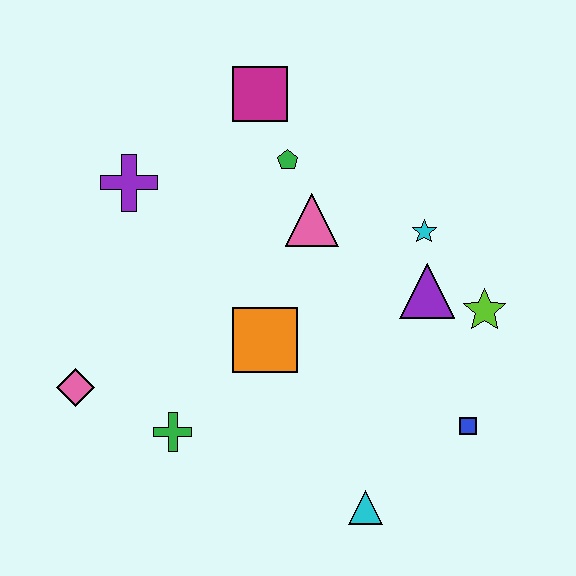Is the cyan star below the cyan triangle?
No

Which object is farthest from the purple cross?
The blue square is farthest from the purple cross.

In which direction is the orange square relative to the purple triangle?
The orange square is to the left of the purple triangle.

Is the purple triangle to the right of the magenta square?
Yes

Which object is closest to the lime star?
The purple triangle is closest to the lime star.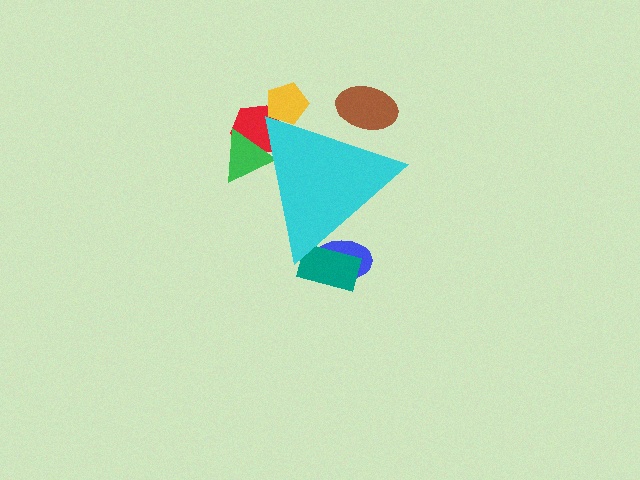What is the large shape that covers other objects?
A cyan triangle.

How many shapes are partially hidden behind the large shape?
6 shapes are partially hidden.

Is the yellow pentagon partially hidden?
Yes, the yellow pentagon is partially hidden behind the cyan triangle.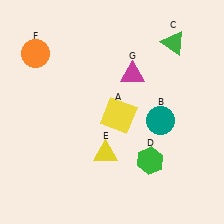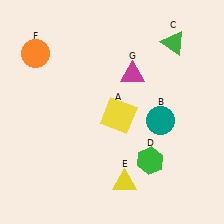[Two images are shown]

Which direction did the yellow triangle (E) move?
The yellow triangle (E) moved down.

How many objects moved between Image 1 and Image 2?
1 object moved between the two images.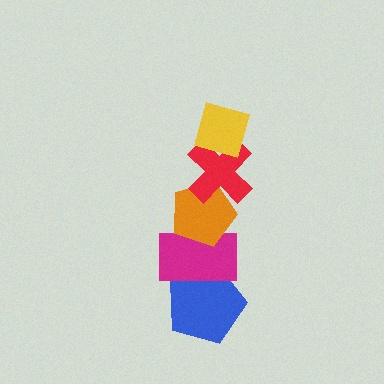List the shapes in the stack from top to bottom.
From top to bottom: the yellow diamond, the red cross, the orange pentagon, the magenta rectangle, the blue pentagon.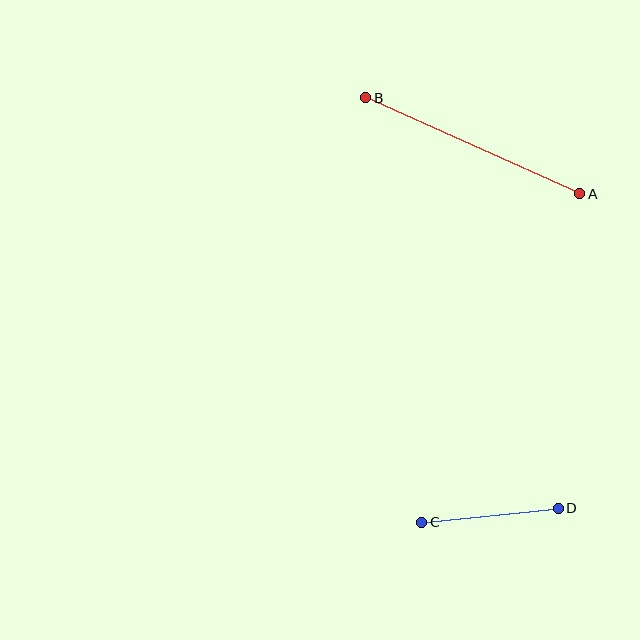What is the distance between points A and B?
The distance is approximately 235 pixels.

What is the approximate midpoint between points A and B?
The midpoint is at approximately (473, 146) pixels.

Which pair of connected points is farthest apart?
Points A and B are farthest apart.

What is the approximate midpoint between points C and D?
The midpoint is at approximately (490, 515) pixels.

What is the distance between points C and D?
The distance is approximately 137 pixels.